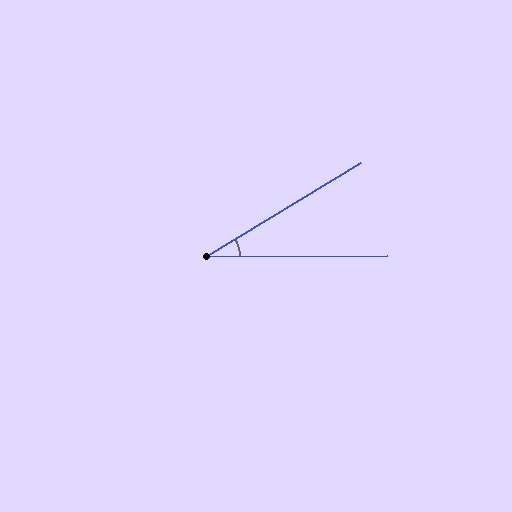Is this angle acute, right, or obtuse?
It is acute.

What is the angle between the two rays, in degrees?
Approximately 31 degrees.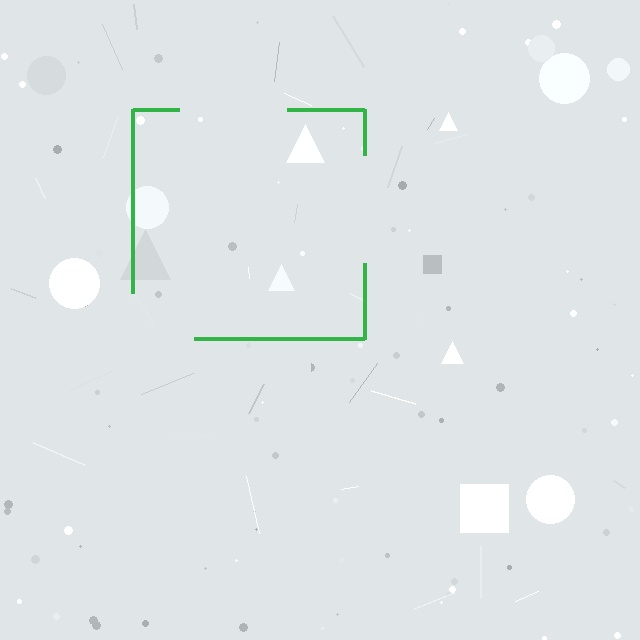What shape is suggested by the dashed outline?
The dashed outline suggests a square.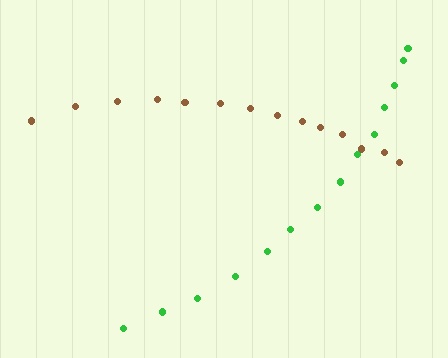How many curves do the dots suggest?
There are 2 distinct paths.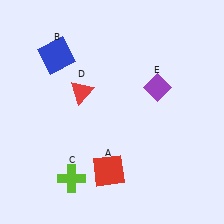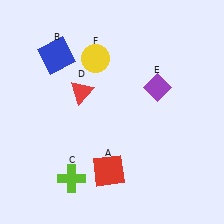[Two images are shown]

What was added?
A yellow circle (F) was added in Image 2.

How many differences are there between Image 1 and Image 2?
There is 1 difference between the two images.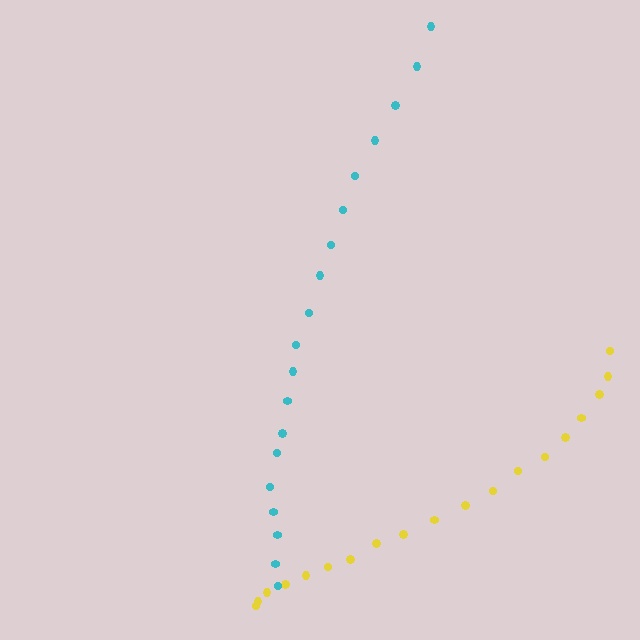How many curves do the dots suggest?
There are 2 distinct paths.